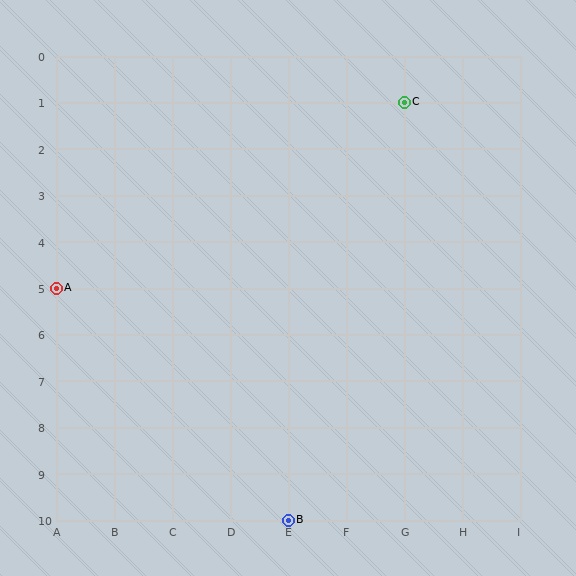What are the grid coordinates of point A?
Point A is at grid coordinates (A, 5).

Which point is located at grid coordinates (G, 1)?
Point C is at (G, 1).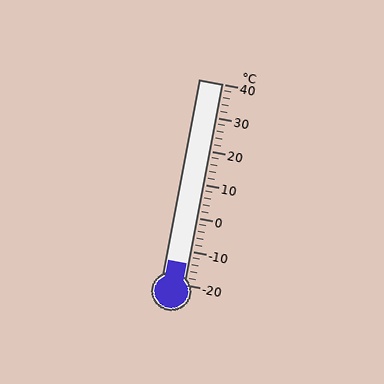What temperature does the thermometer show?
The thermometer shows approximately -14°C.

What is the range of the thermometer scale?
The thermometer scale ranges from -20°C to 40°C.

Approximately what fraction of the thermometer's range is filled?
The thermometer is filled to approximately 10% of its range.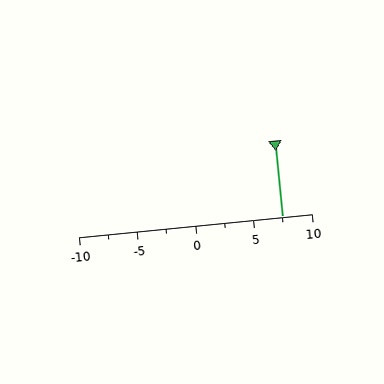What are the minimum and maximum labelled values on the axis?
The axis runs from -10 to 10.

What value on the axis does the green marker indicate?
The marker indicates approximately 7.5.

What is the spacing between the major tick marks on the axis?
The major ticks are spaced 5 apart.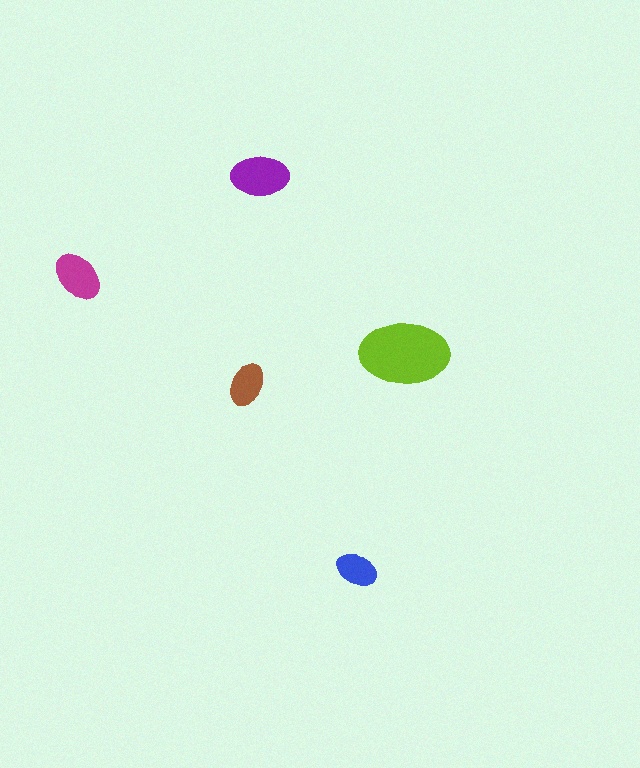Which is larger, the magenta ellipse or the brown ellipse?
The magenta one.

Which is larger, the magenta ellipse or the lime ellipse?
The lime one.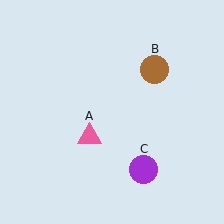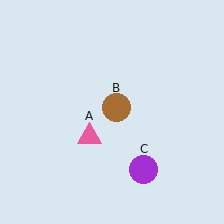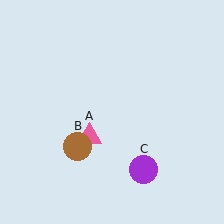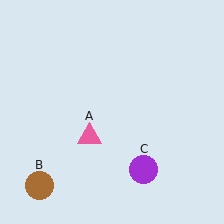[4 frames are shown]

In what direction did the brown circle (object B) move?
The brown circle (object B) moved down and to the left.